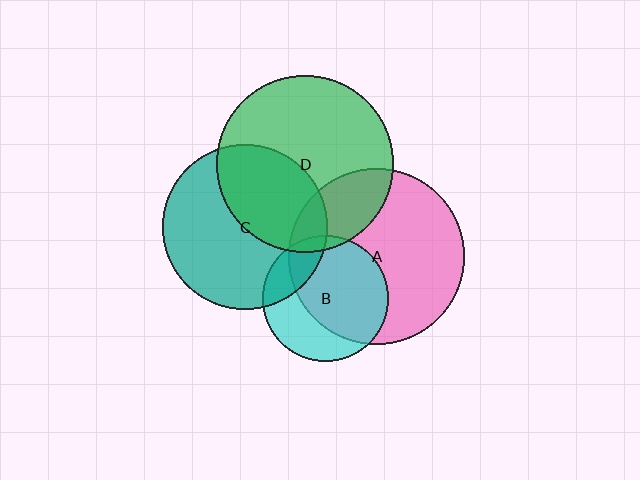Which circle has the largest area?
Circle D (green).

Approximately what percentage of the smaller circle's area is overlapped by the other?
Approximately 5%.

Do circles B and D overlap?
Yes.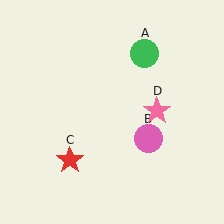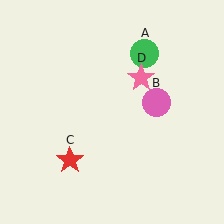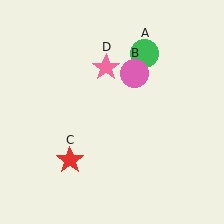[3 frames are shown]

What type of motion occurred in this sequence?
The pink circle (object B), pink star (object D) rotated counterclockwise around the center of the scene.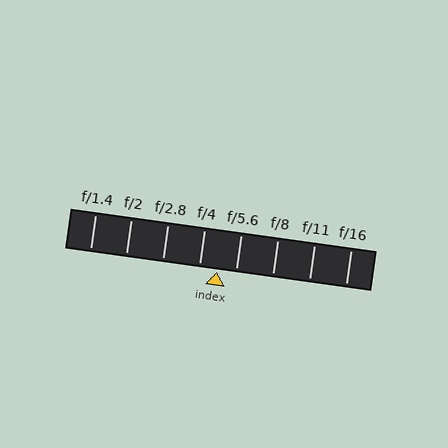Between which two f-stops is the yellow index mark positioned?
The index mark is between f/4 and f/5.6.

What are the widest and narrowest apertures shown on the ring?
The widest aperture shown is f/1.4 and the narrowest is f/16.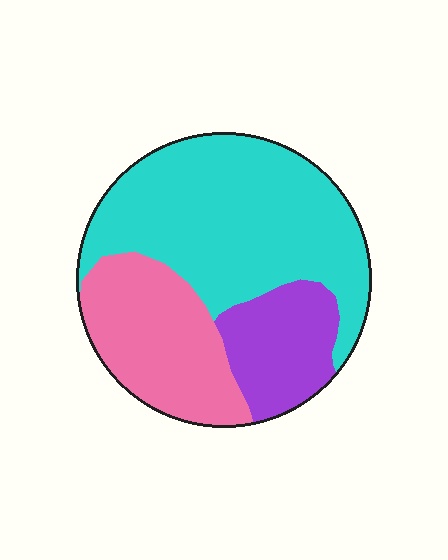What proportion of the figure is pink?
Pink takes up about one quarter (1/4) of the figure.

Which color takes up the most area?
Cyan, at roughly 55%.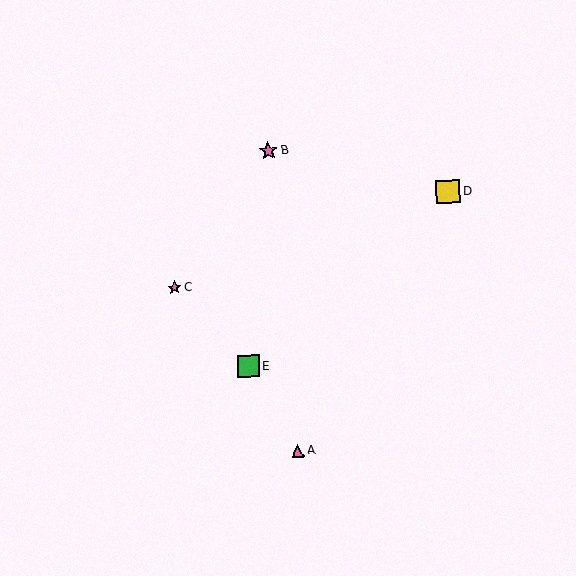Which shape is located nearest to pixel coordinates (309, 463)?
The pink triangle (labeled A) at (298, 451) is nearest to that location.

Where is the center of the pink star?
The center of the pink star is at (268, 151).